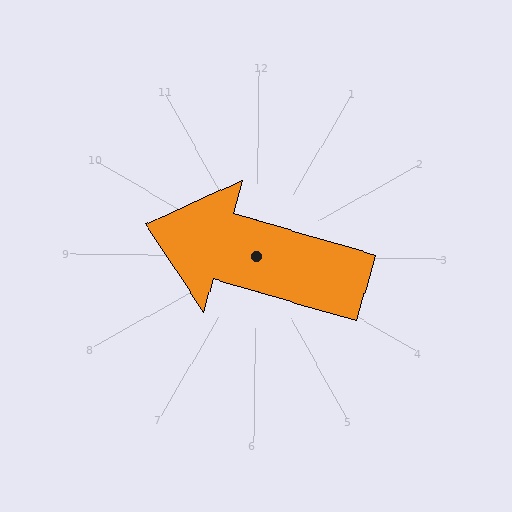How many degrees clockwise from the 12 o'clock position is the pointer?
Approximately 285 degrees.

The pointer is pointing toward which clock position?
Roughly 10 o'clock.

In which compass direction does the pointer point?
West.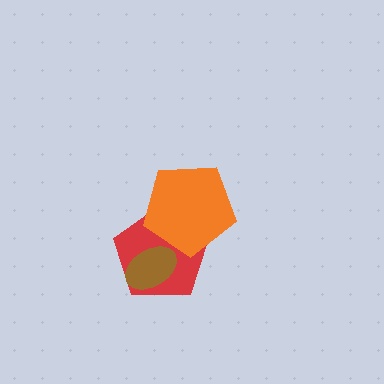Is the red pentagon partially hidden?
Yes, it is partially covered by another shape.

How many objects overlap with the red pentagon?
2 objects overlap with the red pentagon.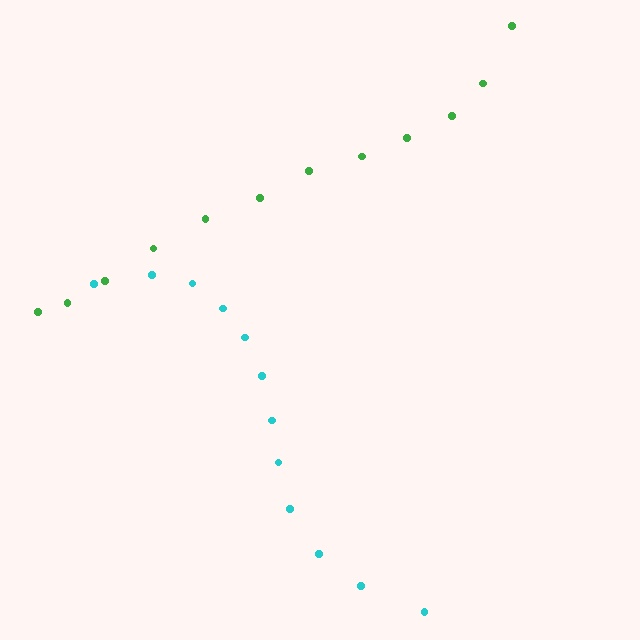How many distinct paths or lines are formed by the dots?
There are 2 distinct paths.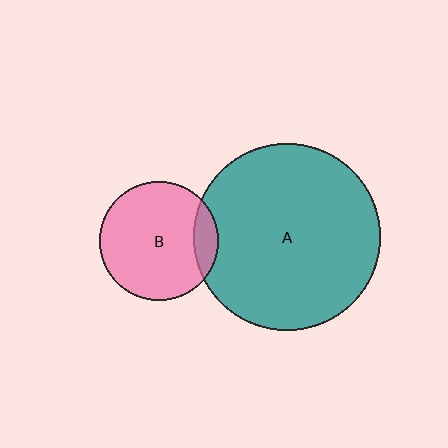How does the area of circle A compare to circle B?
Approximately 2.5 times.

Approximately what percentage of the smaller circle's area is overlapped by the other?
Approximately 10%.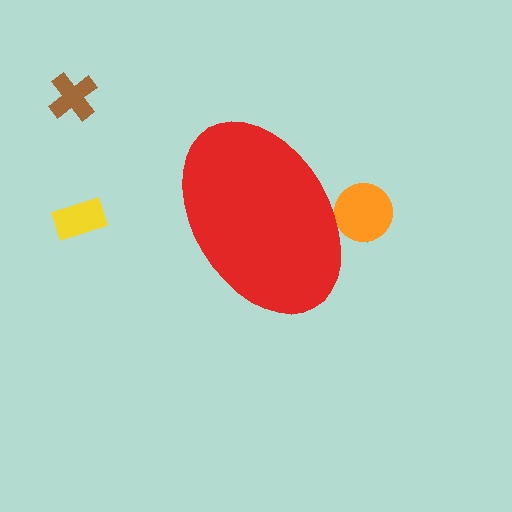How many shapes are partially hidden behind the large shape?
2 shapes are partially hidden.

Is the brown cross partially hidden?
No, the brown cross is fully visible.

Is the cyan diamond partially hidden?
Yes, the cyan diamond is partially hidden behind the red ellipse.